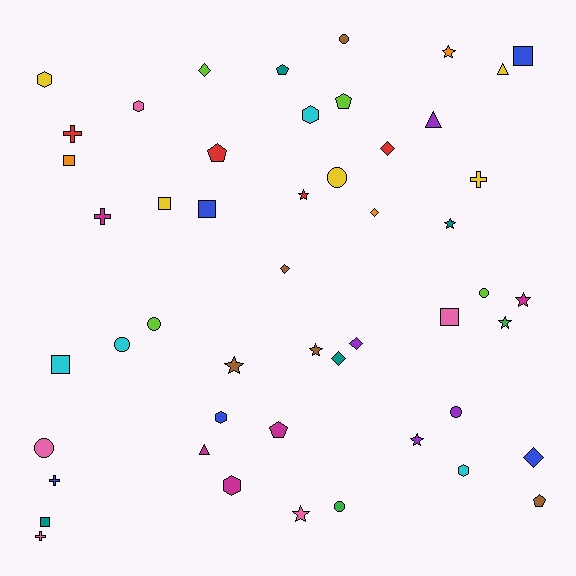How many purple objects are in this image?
There are 4 purple objects.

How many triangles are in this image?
There are 3 triangles.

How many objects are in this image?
There are 50 objects.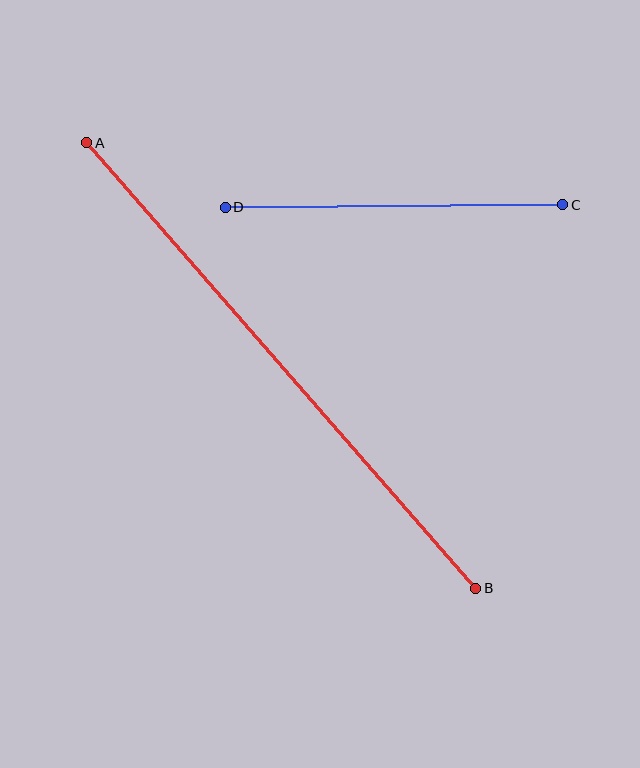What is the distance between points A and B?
The distance is approximately 592 pixels.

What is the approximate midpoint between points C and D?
The midpoint is at approximately (394, 206) pixels.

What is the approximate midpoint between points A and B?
The midpoint is at approximately (281, 365) pixels.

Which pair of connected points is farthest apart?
Points A and B are farthest apart.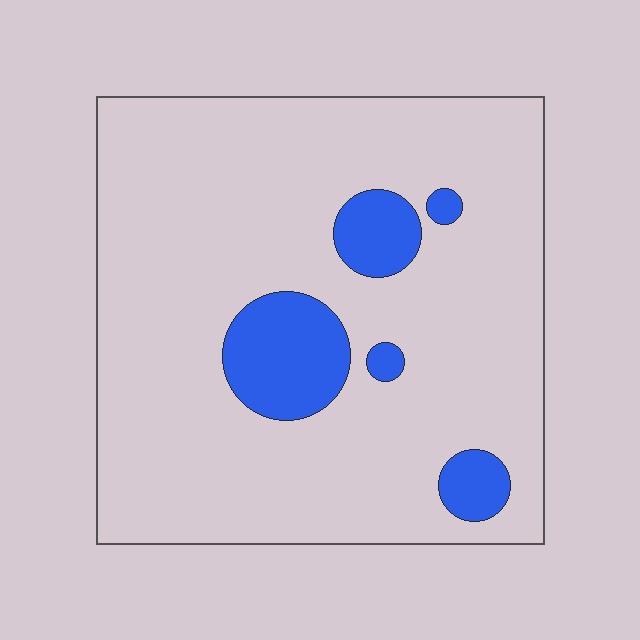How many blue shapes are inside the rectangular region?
5.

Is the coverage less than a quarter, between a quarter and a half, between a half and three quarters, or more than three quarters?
Less than a quarter.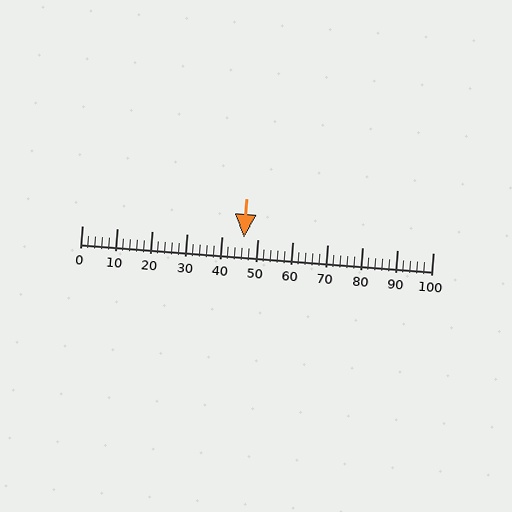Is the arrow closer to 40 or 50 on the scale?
The arrow is closer to 50.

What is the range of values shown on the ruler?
The ruler shows values from 0 to 100.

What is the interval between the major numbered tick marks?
The major tick marks are spaced 10 units apart.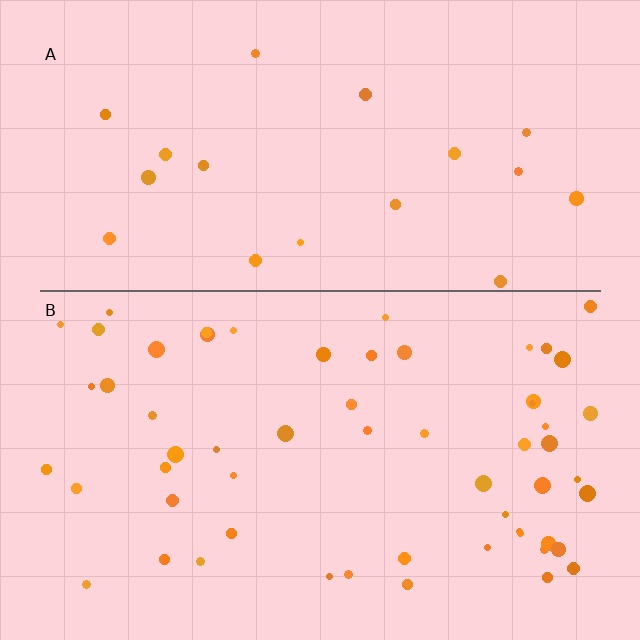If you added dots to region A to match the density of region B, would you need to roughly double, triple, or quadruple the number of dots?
Approximately triple.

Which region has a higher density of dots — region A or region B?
B (the bottom).